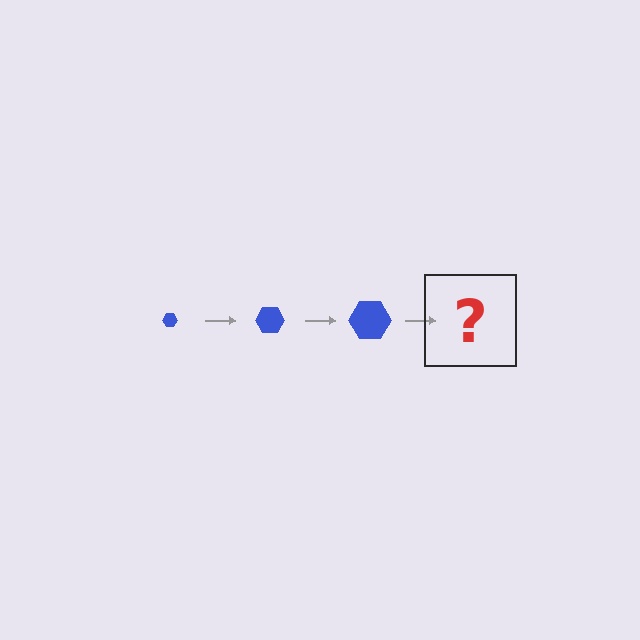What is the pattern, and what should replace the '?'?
The pattern is that the hexagon gets progressively larger each step. The '?' should be a blue hexagon, larger than the previous one.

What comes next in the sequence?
The next element should be a blue hexagon, larger than the previous one.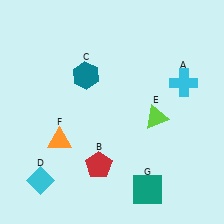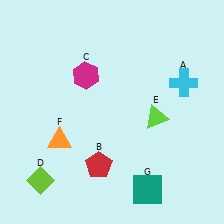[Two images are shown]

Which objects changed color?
C changed from teal to magenta. D changed from cyan to lime.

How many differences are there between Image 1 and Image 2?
There are 2 differences between the two images.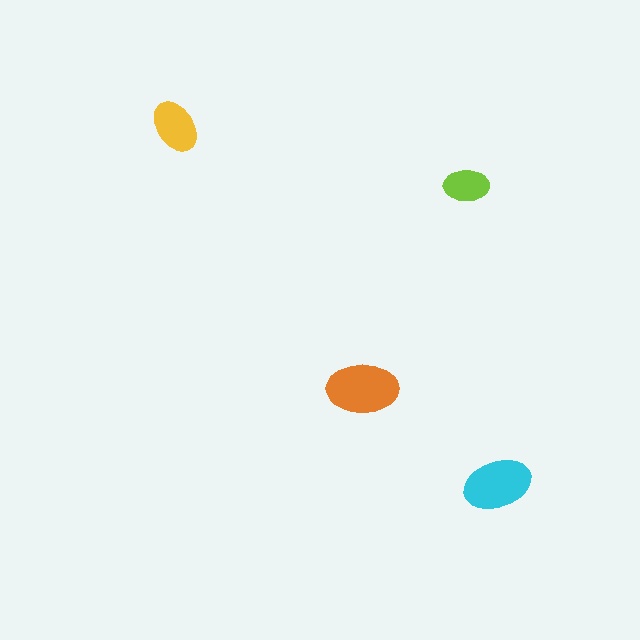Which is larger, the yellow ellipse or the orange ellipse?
The orange one.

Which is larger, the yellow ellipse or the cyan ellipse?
The cyan one.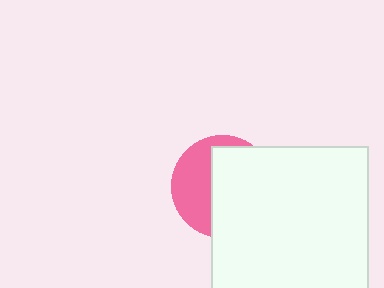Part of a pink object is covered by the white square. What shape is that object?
It is a circle.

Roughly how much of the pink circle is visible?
A small part of it is visible (roughly 41%).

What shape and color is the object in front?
The object in front is a white square.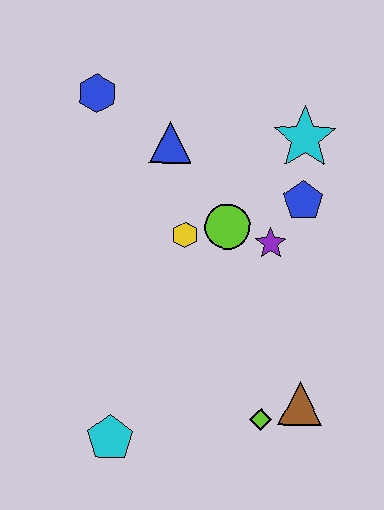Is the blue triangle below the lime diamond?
No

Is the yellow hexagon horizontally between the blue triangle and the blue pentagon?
Yes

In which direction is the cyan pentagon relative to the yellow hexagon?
The cyan pentagon is below the yellow hexagon.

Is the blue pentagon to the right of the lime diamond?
Yes